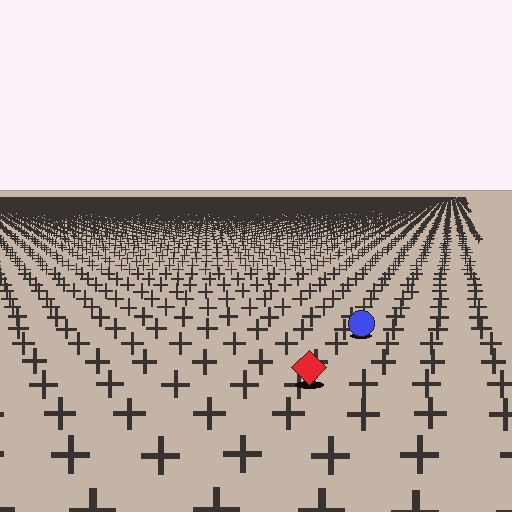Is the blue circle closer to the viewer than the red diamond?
No. The red diamond is closer — you can tell from the texture gradient: the ground texture is coarser near it.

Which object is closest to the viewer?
The red diamond is closest. The texture marks near it are larger and more spread out.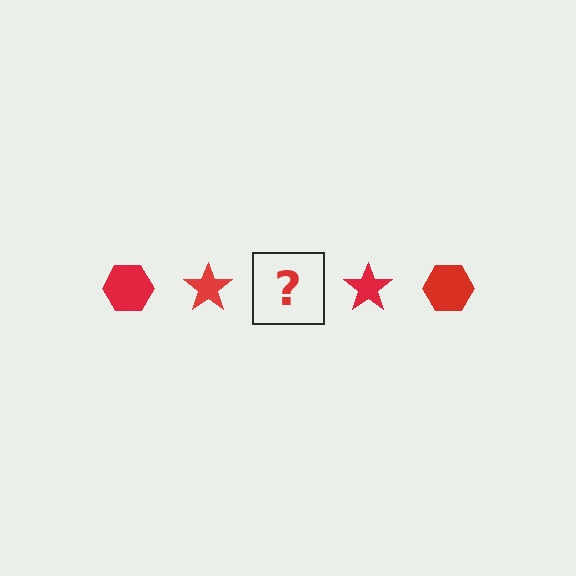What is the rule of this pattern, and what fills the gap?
The rule is that the pattern cycles through hexagon, star shapes in red. The gap should be filled with a red hexagon.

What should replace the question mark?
The question mark should be replaced with a red hexagon.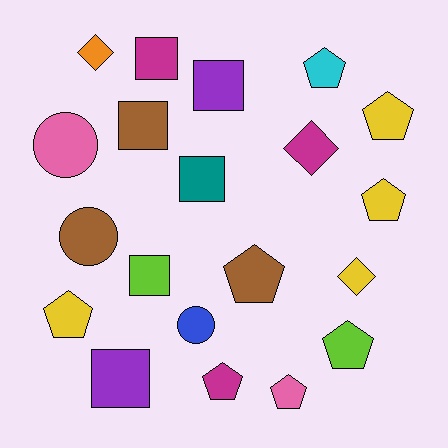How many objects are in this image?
There are 20 objects.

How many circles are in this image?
There are 3 circles.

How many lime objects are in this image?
There are 2 lime objects.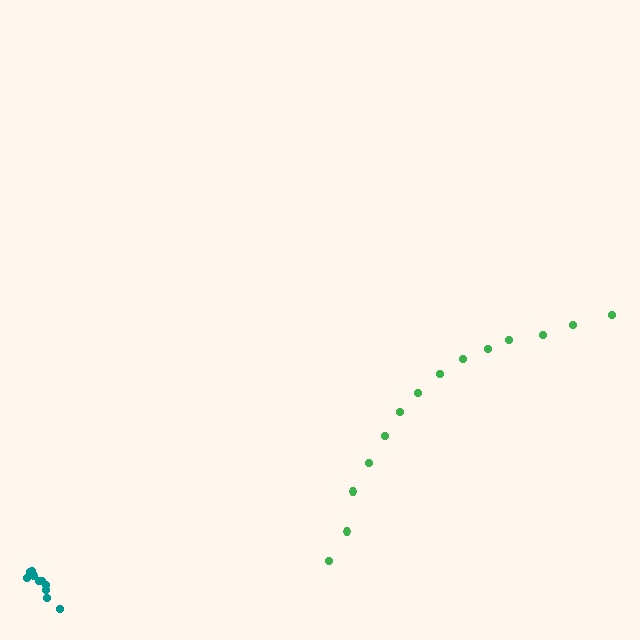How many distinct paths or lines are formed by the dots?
There are 2 distinct paths.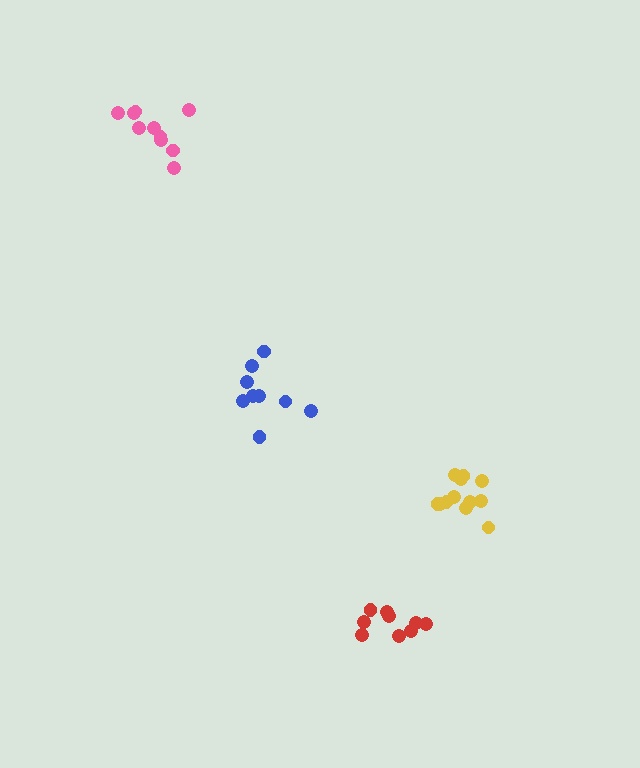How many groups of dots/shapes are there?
There are 4 groups.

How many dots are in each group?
Group 1: 9 dots, Group 2: 10 dots, Group 3: 9 dots, Group 4: 12 dots (40 total).